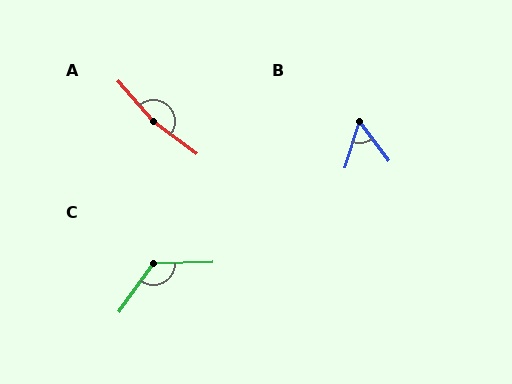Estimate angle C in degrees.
Approximately 127 degrees.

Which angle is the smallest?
B, at approximately 54 degrees.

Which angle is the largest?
A, at approximately 168 degrees.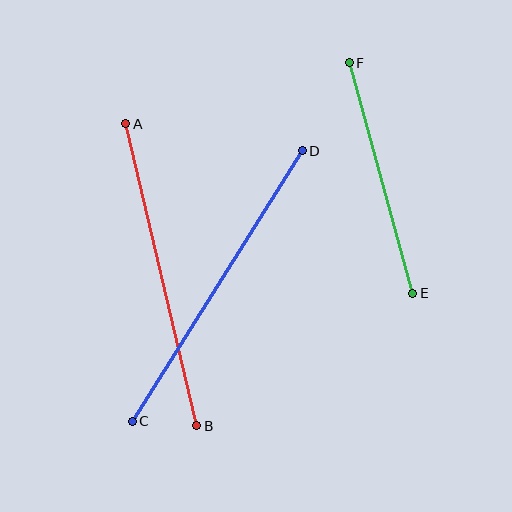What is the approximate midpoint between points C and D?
The midpoint is at approximately (217, 286) pixels.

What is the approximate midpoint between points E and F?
The midpoint is at approximately (381, 178) pixels.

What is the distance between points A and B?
The distance is approximately 310 pixels.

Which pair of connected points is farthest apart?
Points C and D are farthest apart.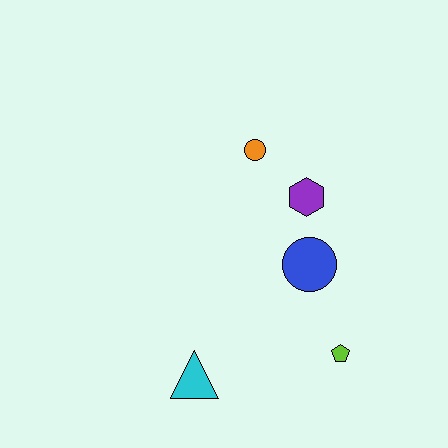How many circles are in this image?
There are 2 circles.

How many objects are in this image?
There are 5 objects.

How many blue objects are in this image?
There is 1 blue object.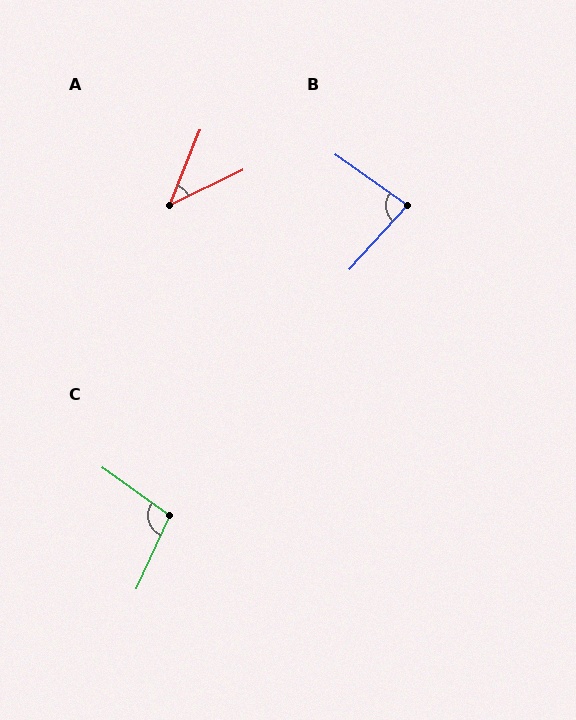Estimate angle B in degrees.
Approximately 83 degrees.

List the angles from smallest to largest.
A (42°), B (83°), C (101°).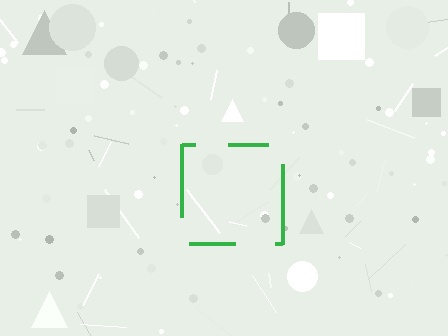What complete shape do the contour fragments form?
The contour fragments form a square.